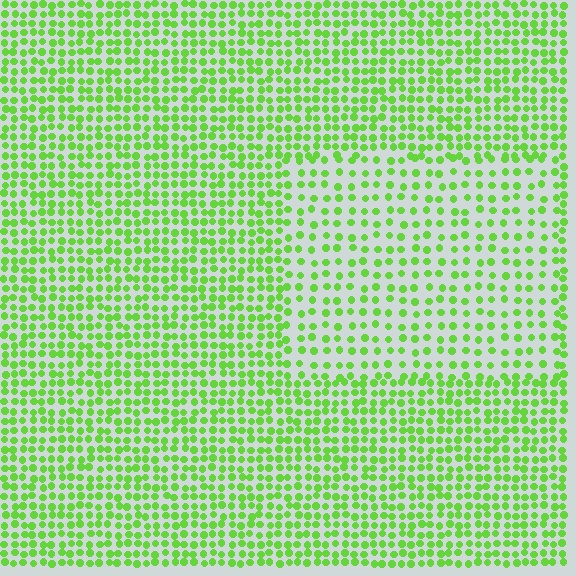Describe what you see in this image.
The image contains small lime elements arranged at two different densities. A rectangle-shaped region is visible where the elements are less densely packed than the surrounding area.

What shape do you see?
I see a rectangle.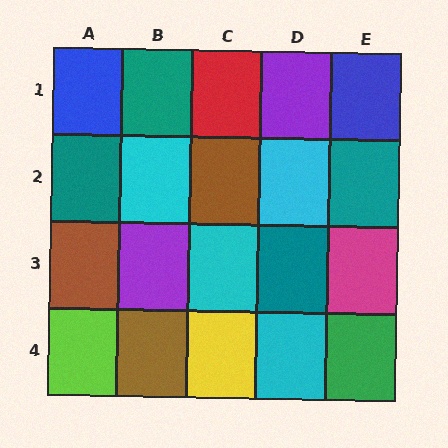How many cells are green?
1 cell is green.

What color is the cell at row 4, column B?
Brown.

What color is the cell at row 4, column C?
Yellow.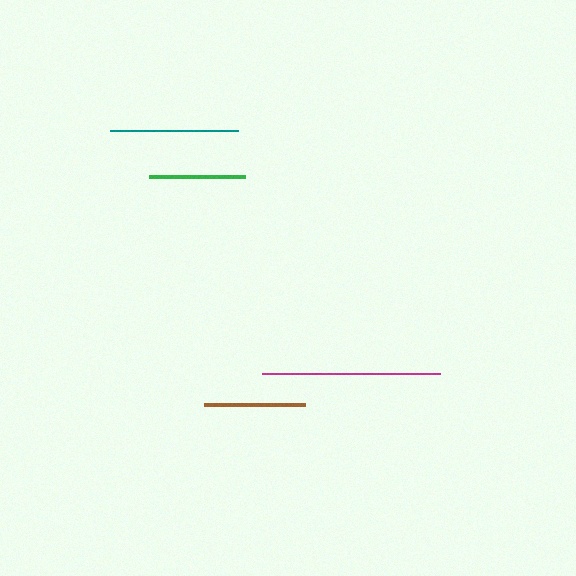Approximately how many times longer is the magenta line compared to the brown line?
The magenta line is approximately 1.7 times the length of the brown line.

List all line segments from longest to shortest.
From longest to shortest: magenta, teal, brown, green.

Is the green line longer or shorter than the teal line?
The teal line is longer than the green line.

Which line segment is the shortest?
The green line is the shortest at approximately 96 pixels.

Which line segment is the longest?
The magenta line is the longest at approximately 177 pixels.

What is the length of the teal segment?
The teal segment is approximately 127 pixels long.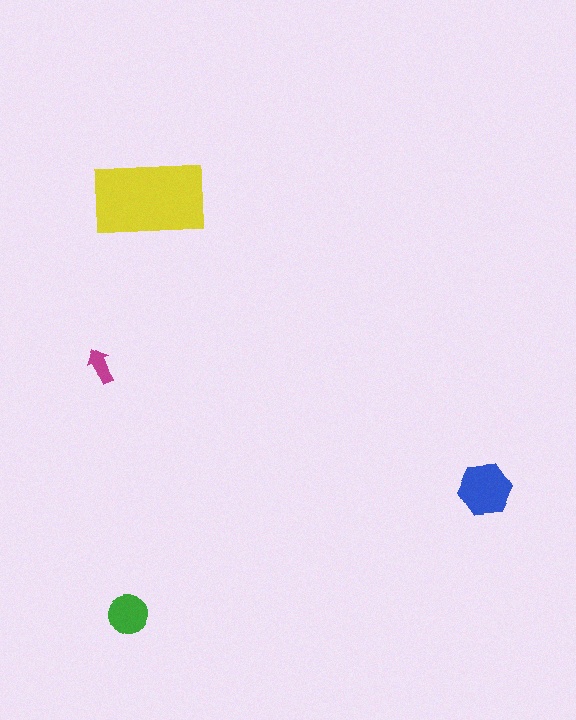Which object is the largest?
The yellow rectangle.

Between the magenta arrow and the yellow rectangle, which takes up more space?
The yellow rectangle.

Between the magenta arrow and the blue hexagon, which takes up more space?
The blue hexagon.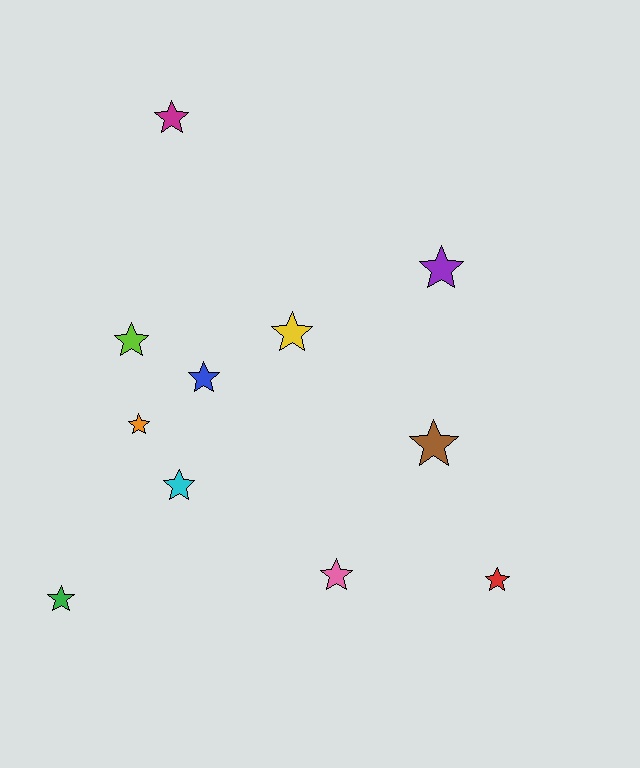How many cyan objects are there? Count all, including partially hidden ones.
There is 1 cyan object.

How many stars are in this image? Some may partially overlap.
There are 11 stars.